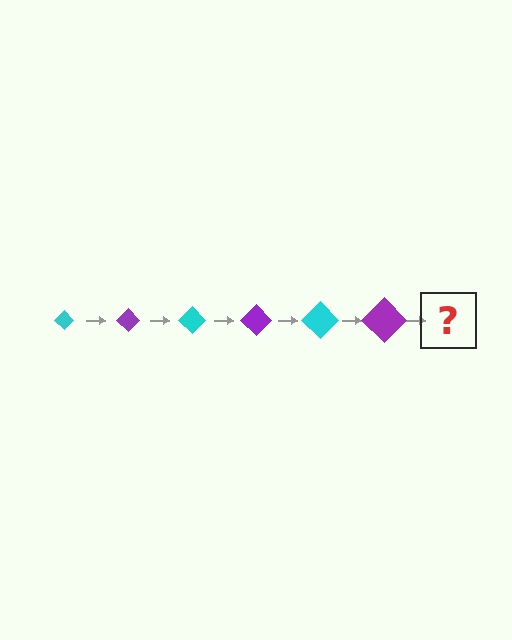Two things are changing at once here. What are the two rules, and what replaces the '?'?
The two rules are that the diamond grows larger each step and the color cycles through cyan and purple. The '?' should be a cyan diamond, larger than the previous one.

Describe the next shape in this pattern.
It should be a cyan diamond, larger than the previous one.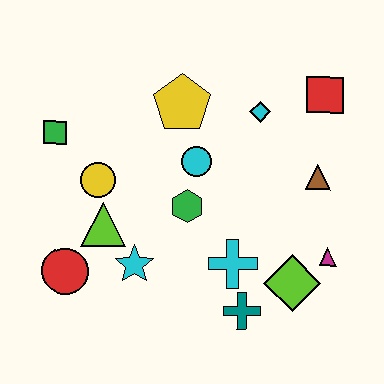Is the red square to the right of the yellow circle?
Yes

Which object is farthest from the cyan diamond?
The red circle is farthest from the cyan diamond.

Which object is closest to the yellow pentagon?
The cyan circle is closest to the yellow pentagon.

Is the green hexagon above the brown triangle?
No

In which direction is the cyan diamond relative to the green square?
The cyan diamond is to the right of the green square.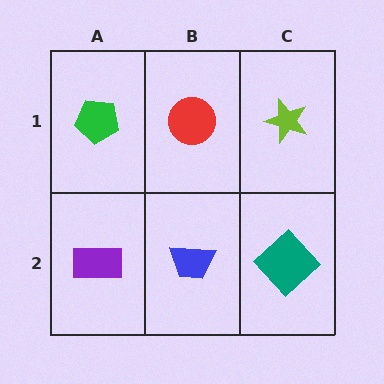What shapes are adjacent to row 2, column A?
A green pentagon (row 1, column A), a blue trapezoid (row 2, column B).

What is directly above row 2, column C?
A lime star.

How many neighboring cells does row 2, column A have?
2.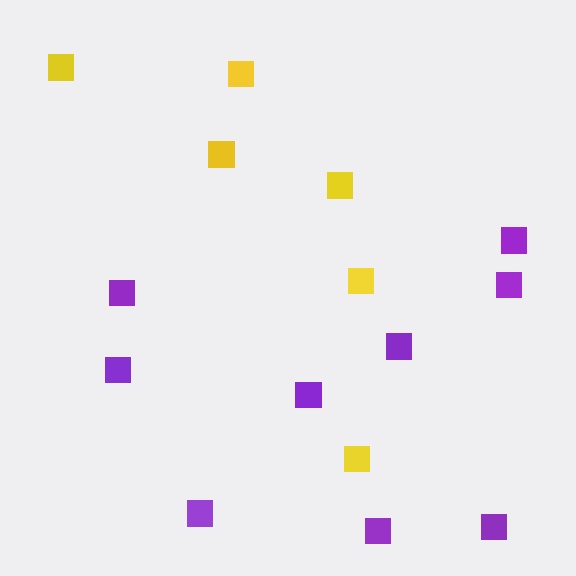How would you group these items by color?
There are 2 groups: one group of yellow squares (6) and one group of purple squares (9).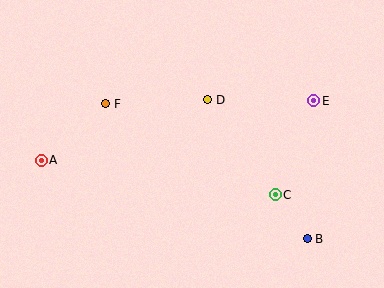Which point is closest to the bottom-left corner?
Point A is closest to the bottom-left corner.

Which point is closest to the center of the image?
Point D at (208, 100) is closest to the center.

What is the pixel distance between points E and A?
The distance between E and A is 279 pixels.